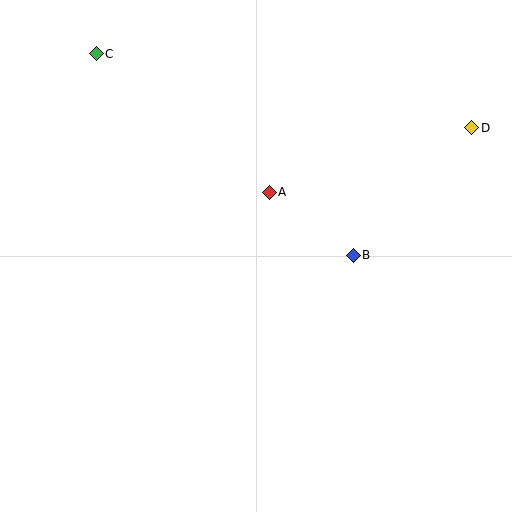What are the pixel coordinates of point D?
Point D is at (472, 128).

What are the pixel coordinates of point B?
Point B is at (353, 255).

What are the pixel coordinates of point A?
Point A is at (269, 192).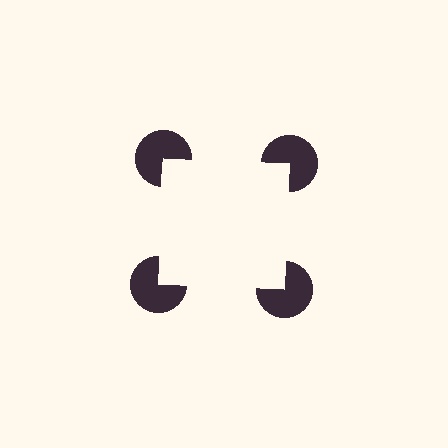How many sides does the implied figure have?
4 sides.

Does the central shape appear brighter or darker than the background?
It typically appears slightly brighter than the background, even though no actual brightness change is drawn.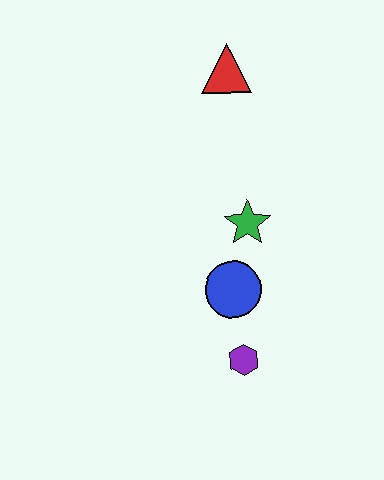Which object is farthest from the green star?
The red triangle is farthest from the green star.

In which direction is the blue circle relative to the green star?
The blue circle is below the green star.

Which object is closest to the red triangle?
The green star is closest to the red triangle.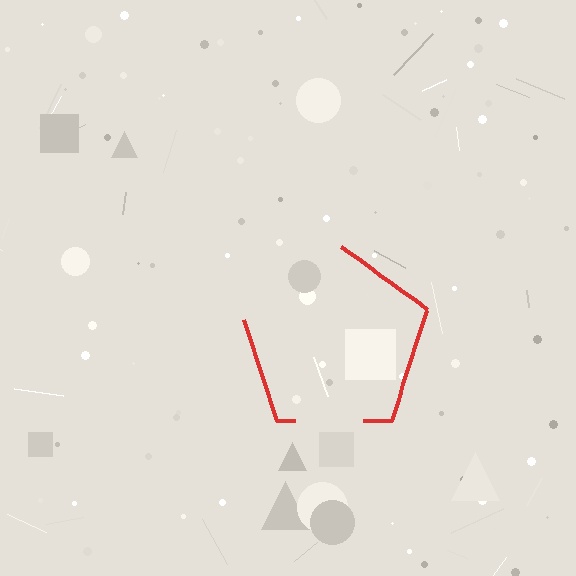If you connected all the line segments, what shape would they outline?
They would outline a pentagon.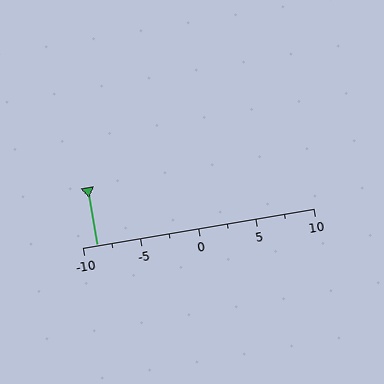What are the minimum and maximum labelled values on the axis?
The axis runs from -10 to 10.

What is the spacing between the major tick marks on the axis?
The major ticks are spaced 5 apart.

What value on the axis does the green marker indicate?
The marker indicates approximately -8.8.